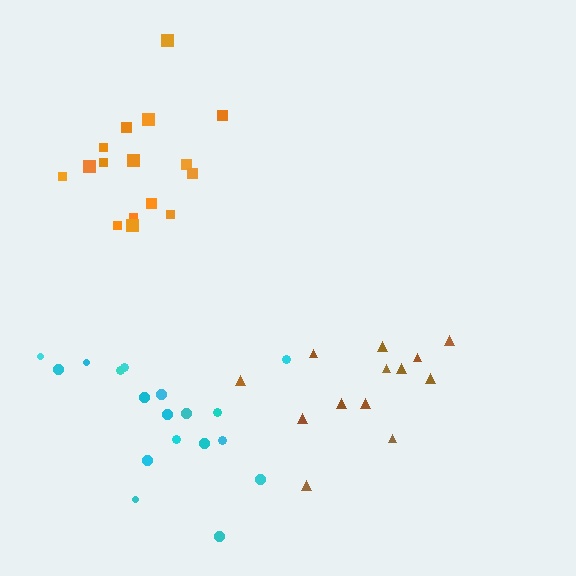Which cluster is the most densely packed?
Orange.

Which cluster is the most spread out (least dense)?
Brown.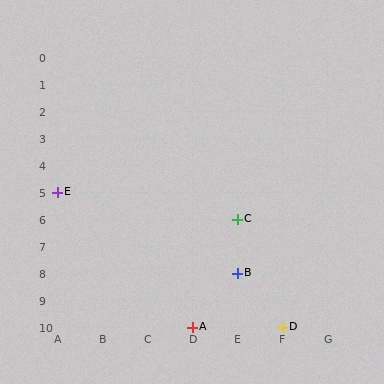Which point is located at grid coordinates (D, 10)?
Point A is at (D, 10).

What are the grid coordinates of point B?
Point B is at grid coordinates (E, 8).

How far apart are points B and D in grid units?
Points B and D are 1 column and 2 rows apart (about 2.2 grid units diagonally).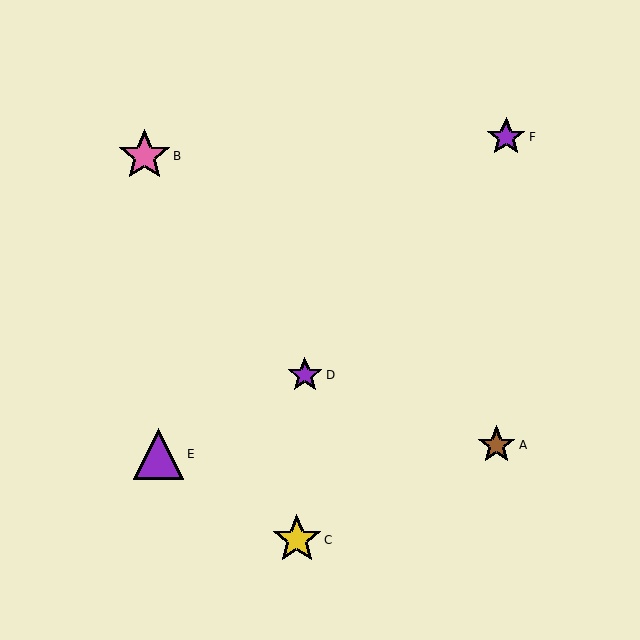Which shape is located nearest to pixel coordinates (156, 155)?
The pink star (labeled B) at (144, 156) is nearest to that location.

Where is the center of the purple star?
The center of the purple star is at (506, 137).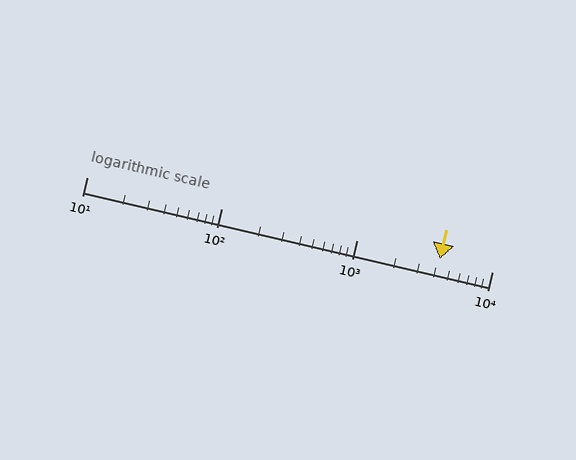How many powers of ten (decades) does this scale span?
The scale spans 3 decades, from 10 to 10000.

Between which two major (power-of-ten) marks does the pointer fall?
The pointer is between 1000 and 10000.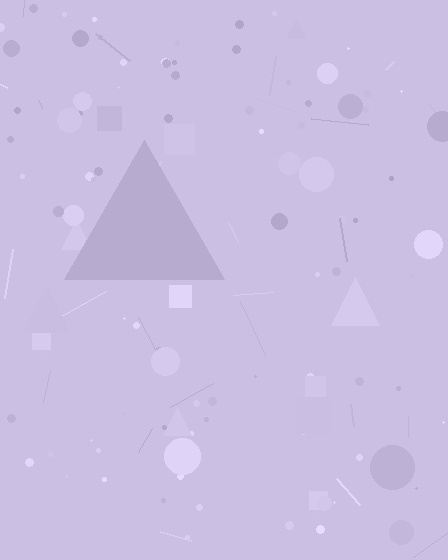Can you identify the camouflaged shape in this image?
The camouflaged shape is a triangle.